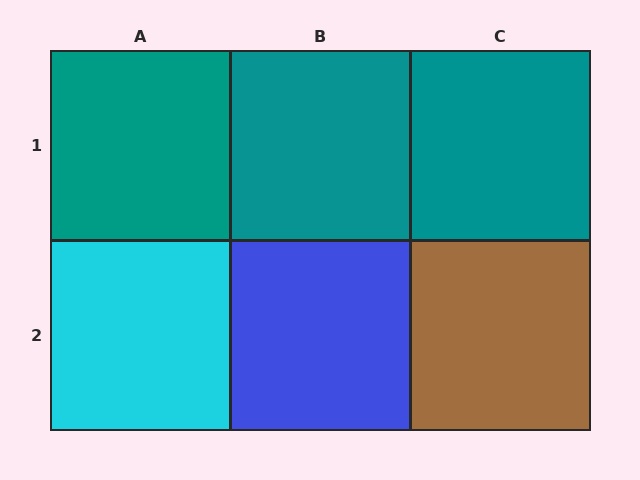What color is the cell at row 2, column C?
Brown.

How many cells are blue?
1 cell is blue.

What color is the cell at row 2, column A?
Cyan.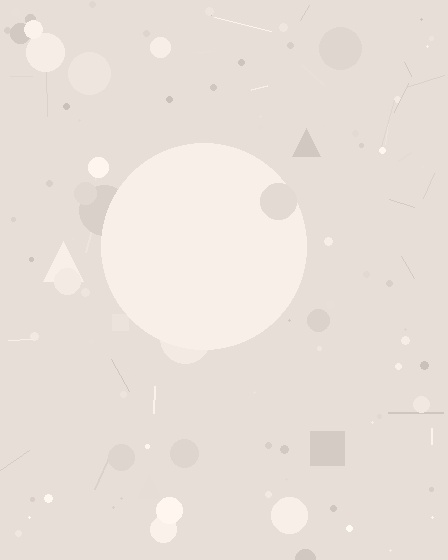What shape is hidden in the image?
A circle is hidden in the image.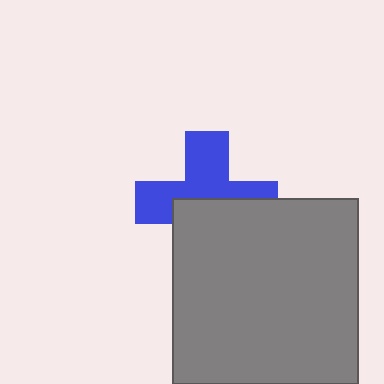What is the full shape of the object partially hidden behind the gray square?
The partially hidden object is a blue cross.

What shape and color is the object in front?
The object in front is a gray square.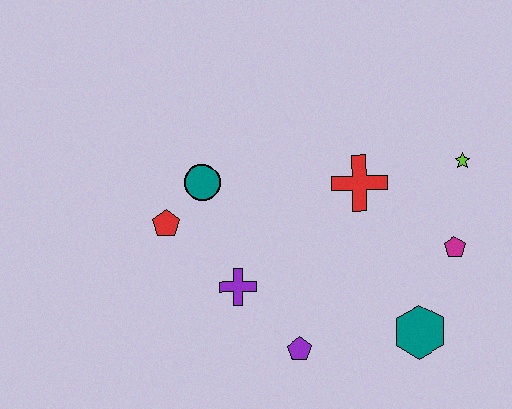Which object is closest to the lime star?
The magenta pentagon is closest to the lime star.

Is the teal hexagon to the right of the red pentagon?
Yes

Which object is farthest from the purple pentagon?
The lime star is farthest from the purple pentagon.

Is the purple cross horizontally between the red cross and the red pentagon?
Yes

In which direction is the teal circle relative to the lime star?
The teal circle is to the left of the lime star.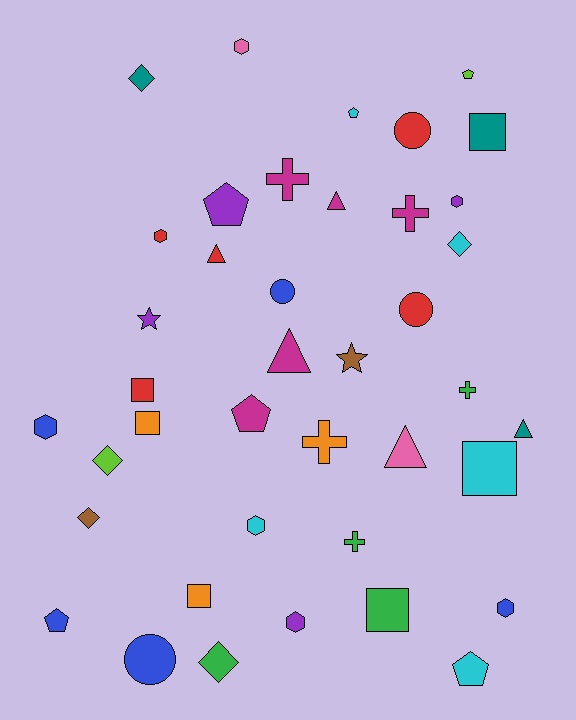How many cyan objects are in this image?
There are 5 cyan objects.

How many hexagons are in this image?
There are 7 hexagons.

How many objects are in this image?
There are 40 objects.